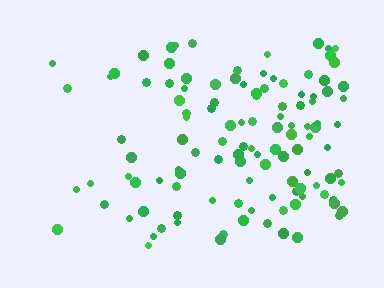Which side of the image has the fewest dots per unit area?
The left.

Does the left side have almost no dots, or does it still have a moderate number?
Still a moderate number, just noticeably fewer than the right.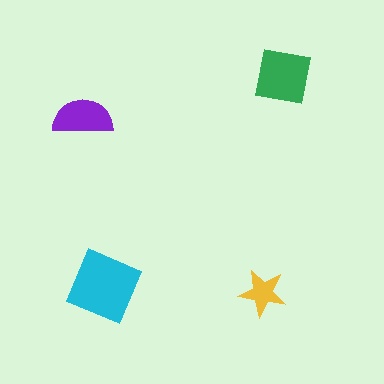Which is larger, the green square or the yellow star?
The green square.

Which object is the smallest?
The yellow star.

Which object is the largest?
The cyan square.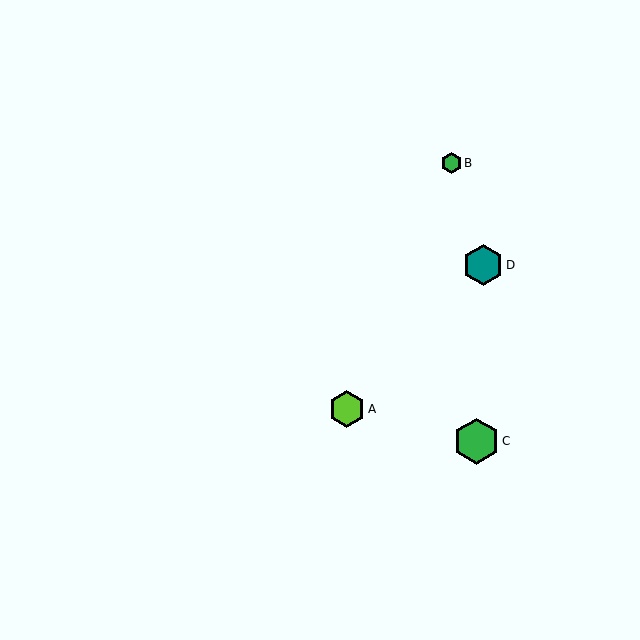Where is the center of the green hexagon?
The center of the green hexagon is at (476, 441).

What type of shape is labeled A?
Shape A is a lime hexagon.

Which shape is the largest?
The green hexagon (labeled C) is the largest.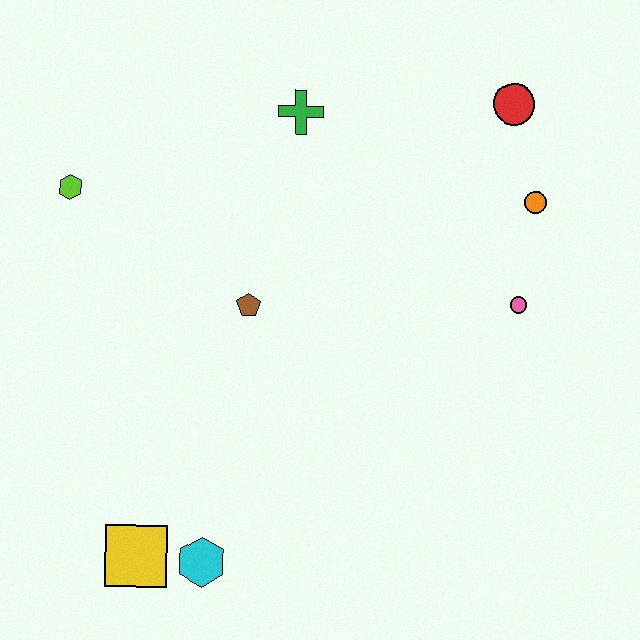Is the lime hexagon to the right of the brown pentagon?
No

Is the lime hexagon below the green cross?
Yes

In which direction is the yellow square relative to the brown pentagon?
The yellow square is below the brown pentagon.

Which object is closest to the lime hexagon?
The brown pentagon is closest to the lime hexagon.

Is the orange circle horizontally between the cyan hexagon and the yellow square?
No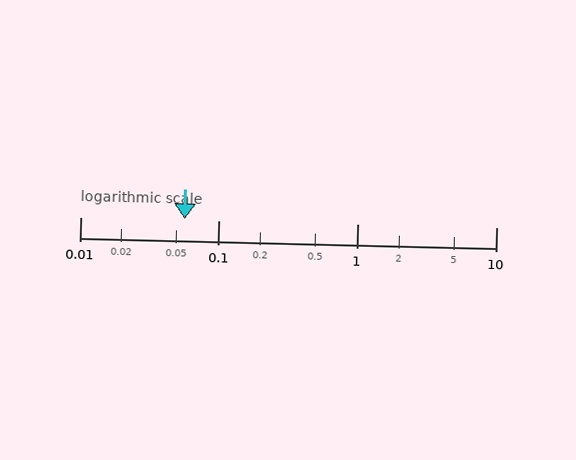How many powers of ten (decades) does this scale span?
The scale spans 3 decades, from 0.01 to 10.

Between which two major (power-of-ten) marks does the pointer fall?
The pointer is between 0.01 and 0.1.